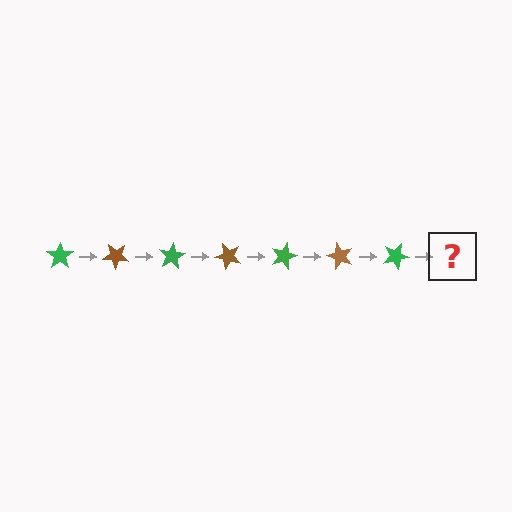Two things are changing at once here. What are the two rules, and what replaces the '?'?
The two rules are that it rotates 40 degrees each step and the color cycles through green and brown. The '?' should be a brown star, rotated 280 degrees from the start.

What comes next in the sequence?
The next element should be a brown star, rotated 280 degrees from the start.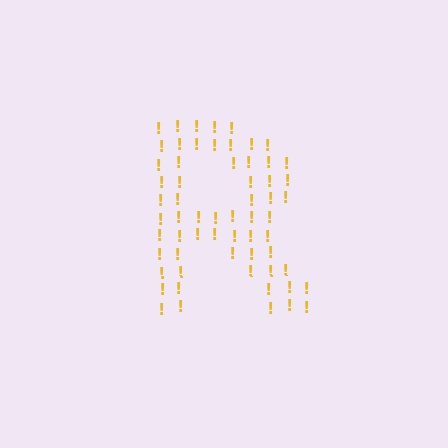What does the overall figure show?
The overall figure shows the letter R.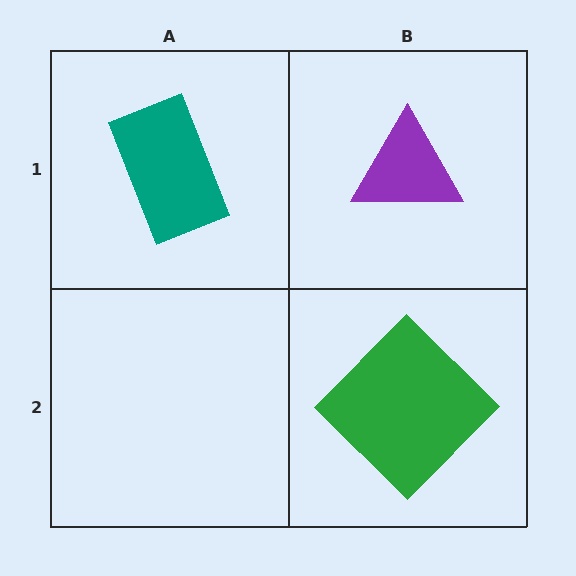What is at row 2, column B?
A green diamond.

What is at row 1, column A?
A teal rectangle.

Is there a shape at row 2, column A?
No, that cell is empty.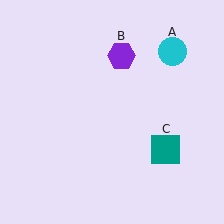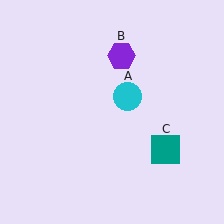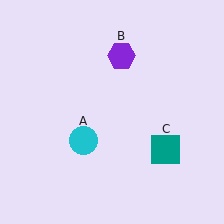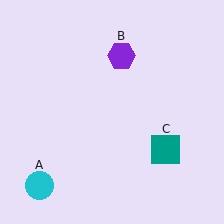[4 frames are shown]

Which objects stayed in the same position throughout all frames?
Purple hexagon (object B) and teal square (object C) remained stationary.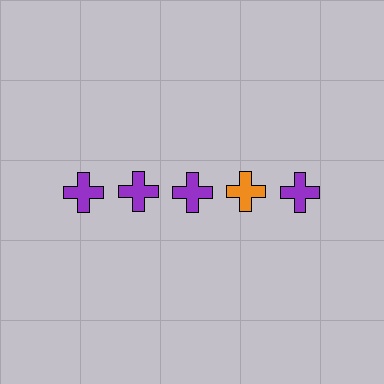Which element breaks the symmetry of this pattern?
The orange cross in the top row, second from right column breaks the symmetry. All other shapes are purple crosses.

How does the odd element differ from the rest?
It has a different color: orange instead of purple.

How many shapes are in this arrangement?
There are 5 shapes arranged in a grid pattern.